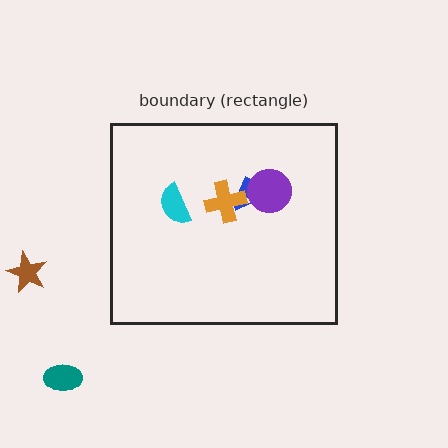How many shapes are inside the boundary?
4 inside, 2 outside.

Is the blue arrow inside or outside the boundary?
Inside.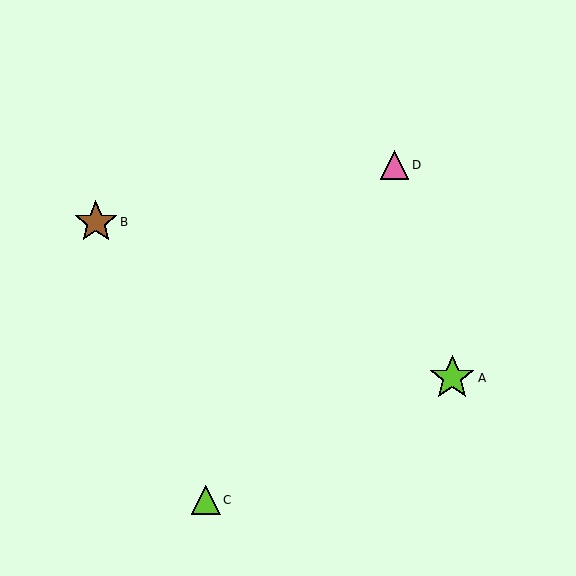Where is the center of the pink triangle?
The center of the pink triangle is at (395, 165).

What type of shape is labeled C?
Shape C is a lime triangle.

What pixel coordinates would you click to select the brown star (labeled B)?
Click at (96, 222) to select the brown star B.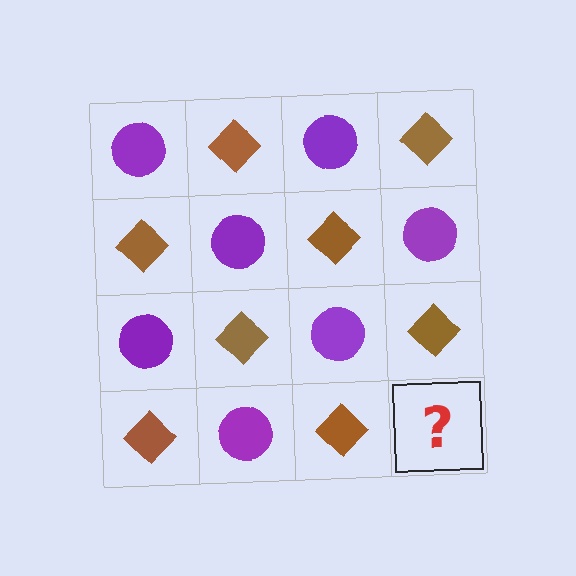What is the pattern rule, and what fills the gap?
The rule is that it alternates purple circle and brown diamond in a checkerboard pattern. The gap should be filled with a purple circle.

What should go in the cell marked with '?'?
The missing cell should contain a purple circle.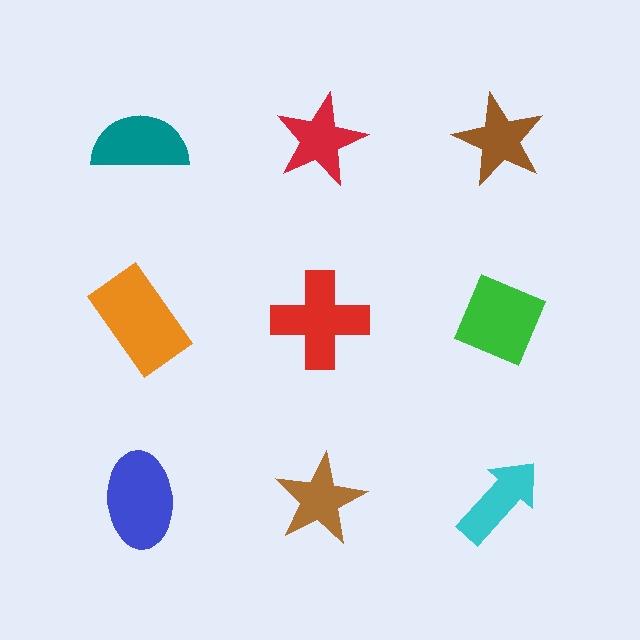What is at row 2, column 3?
A green diamond.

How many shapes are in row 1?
3 shapes.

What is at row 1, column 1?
A teal semicircle.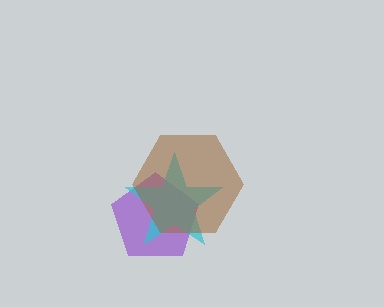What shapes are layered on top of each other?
The layered shapes are: a purple pentagon, a cyan star, a brown hexagon.